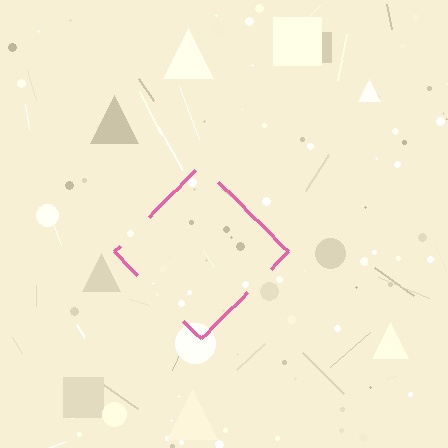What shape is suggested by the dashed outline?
The dashed outline suggests a diamond.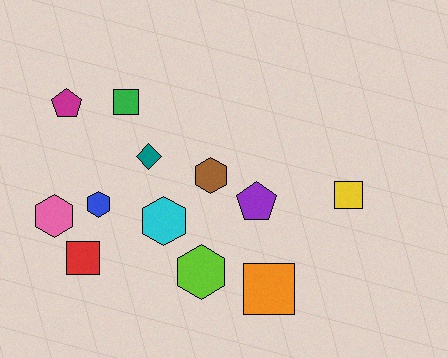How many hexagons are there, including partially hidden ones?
There are 5 hexagons.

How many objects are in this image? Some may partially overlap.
There are 12 objects.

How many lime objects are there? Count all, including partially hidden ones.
There is 1 lime object.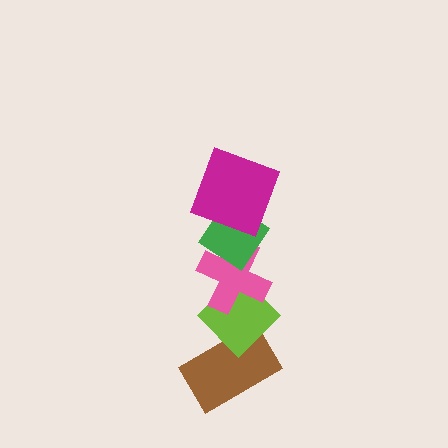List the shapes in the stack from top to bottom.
From top to bottom: the magenta square, the green diamond, the pink cross, the lime diamond, the brown rectangle.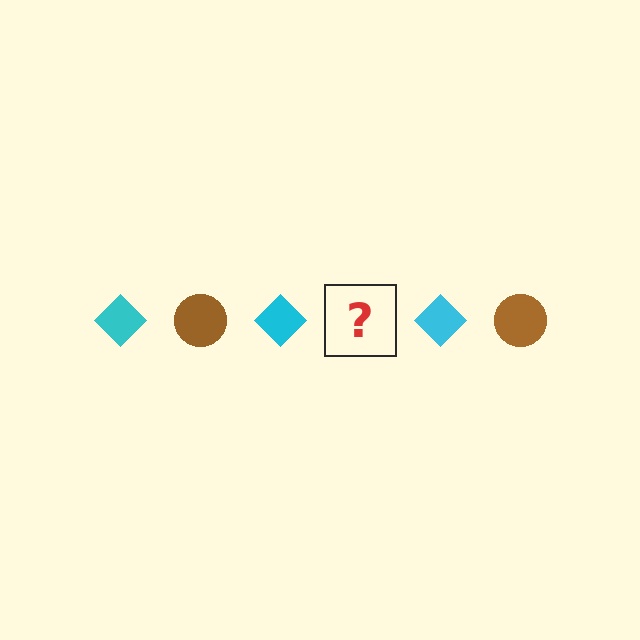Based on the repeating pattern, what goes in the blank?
The blank should be a brown circle.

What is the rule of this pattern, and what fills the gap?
The rule is that the pattern alternates between cyan diamond and brown circle. The gap should be filled with a brown circle.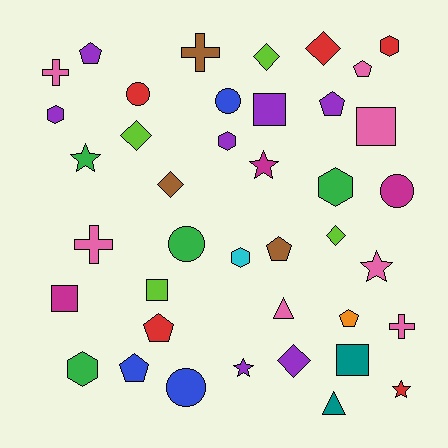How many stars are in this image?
There are 5 stars.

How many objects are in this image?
There are 40 objects.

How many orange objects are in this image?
There is 1 orange object.